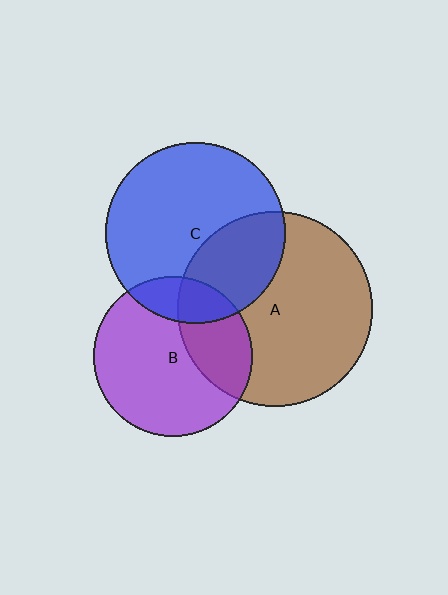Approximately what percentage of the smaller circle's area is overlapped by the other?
Approximately 30%.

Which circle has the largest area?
Circle A (brown).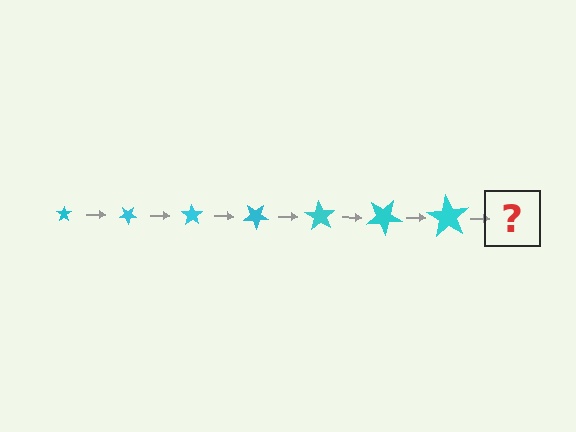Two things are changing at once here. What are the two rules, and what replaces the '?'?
The two rules are that the star grows larger each step and it rotates 35 degrees each step. The '?' should be a star, larger than the previous one and rotated 245 degrees from the start.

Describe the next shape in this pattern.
It should be a star, larger than the previous one and rotated 245 degrees from the start.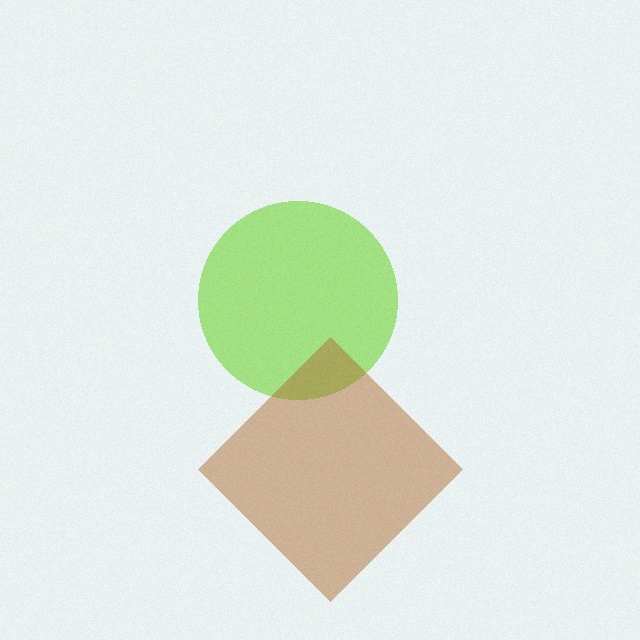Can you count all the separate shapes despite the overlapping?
Yes, there are 2 separate shapes.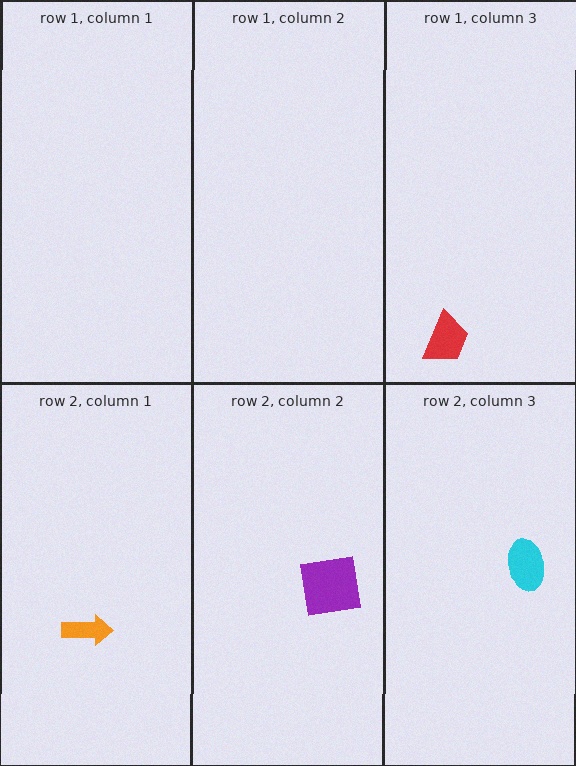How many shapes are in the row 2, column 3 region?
1.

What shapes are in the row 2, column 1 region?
The orange arrow.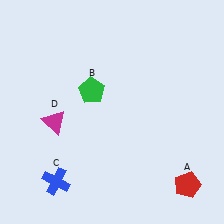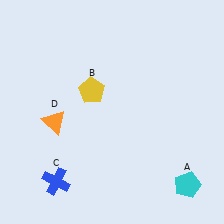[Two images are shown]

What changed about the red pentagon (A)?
In Image 1, A is red. In Image 2, it changed to cyan.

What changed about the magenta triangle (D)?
In Image 1, D is magenta. In Image 2, it changed to orange.